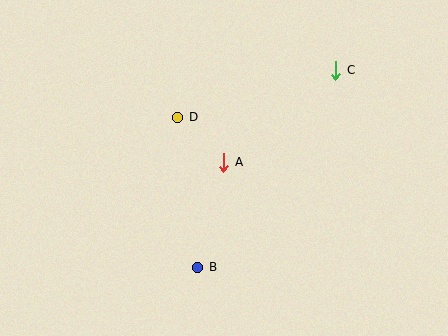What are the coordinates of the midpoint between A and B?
The midpoint between A and B is at (211, 215).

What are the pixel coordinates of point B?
Point B is at (198, 267).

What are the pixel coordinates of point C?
Point C is at (336, 70).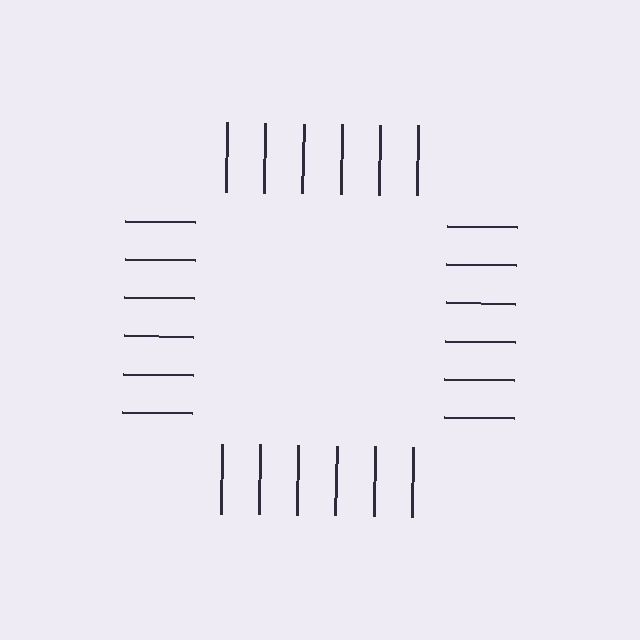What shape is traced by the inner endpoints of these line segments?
An illusory square — the line segments terminate on its edges but no continuous stroke is drawn.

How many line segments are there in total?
24 — 6 along each of the 4 edges.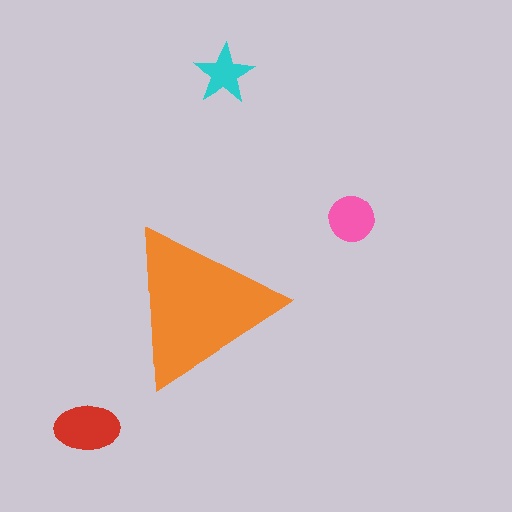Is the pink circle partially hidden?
No, the pink circle is fully visible.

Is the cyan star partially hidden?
No, the cyan star is fully visible.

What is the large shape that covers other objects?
An orange triangle.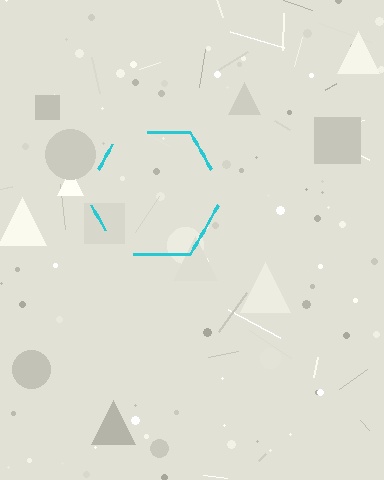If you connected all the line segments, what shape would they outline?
They would outline a hexagon.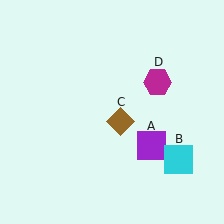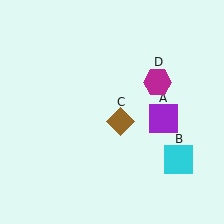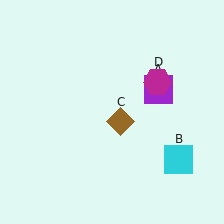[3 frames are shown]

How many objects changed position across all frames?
1 object changed position: purple square (object A).